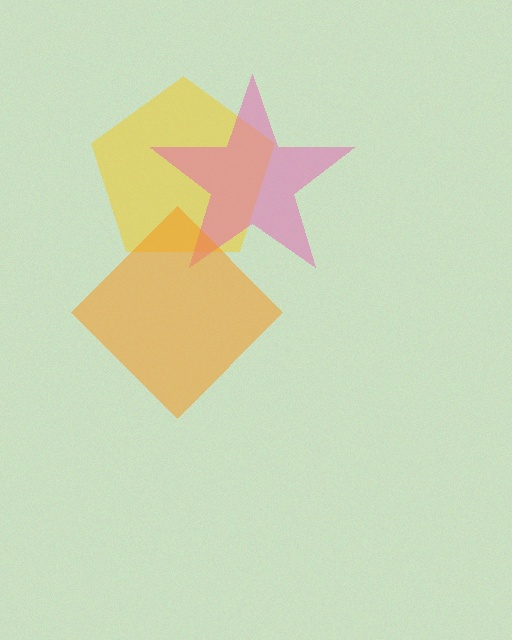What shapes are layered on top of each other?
The layered shapes are: a yellow pentagon, a pink star, an orange diamond.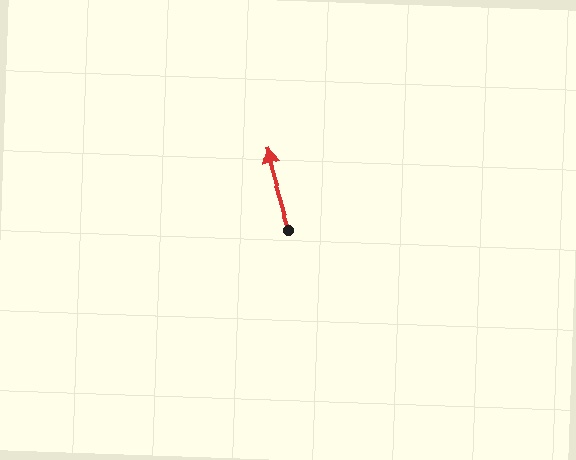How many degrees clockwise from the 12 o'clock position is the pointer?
Approximately 344 degrees.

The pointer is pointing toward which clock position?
Roughly 11 o'clock.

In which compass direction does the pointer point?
North.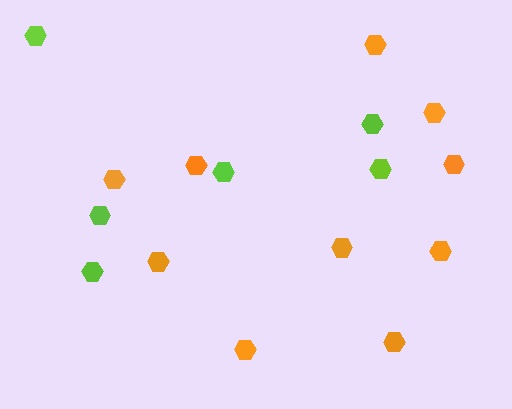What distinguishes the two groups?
There are 2 groups: one group of orange hexagons (10) and one group of lime hexagons (6).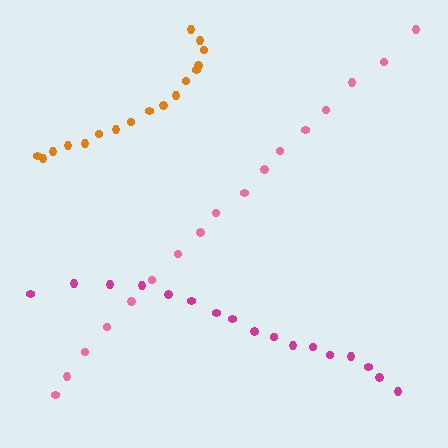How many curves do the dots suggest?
There are 3 distinct paths.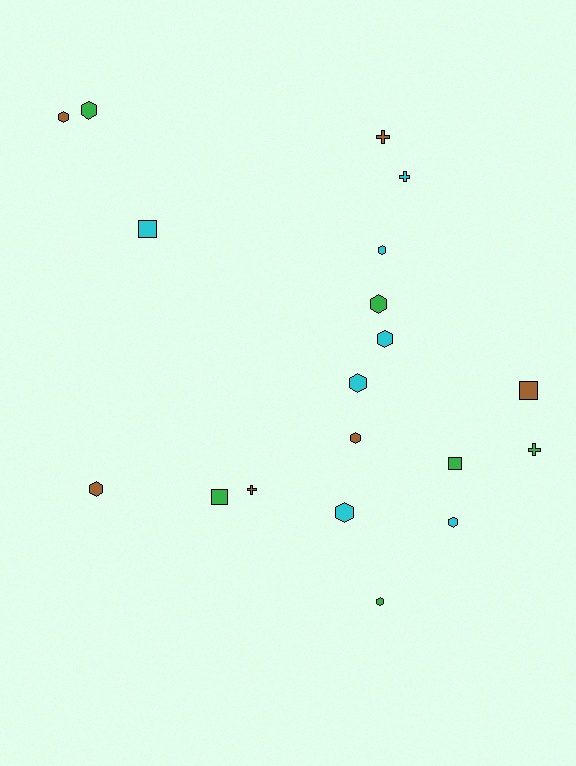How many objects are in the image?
There are 19 objects.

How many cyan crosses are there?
There is 1 cyan cross.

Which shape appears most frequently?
Hexagon, with 11 objects.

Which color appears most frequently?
Cyan, with 7 objects.